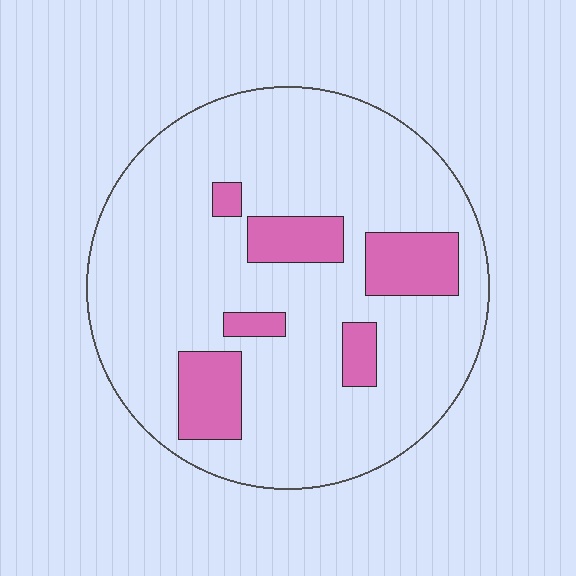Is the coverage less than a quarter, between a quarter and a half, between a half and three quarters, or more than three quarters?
Less than a quarter.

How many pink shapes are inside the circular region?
6.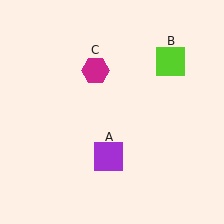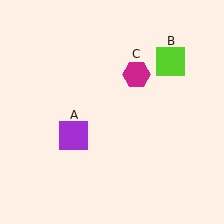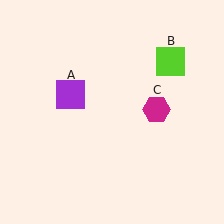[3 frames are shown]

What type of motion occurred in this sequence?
The purple square (object A), magenta hexagon (object C) rotated clockwise around the center of the scene.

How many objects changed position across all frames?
2 objects changed position: purple square (object A), magenta hexagon (object C).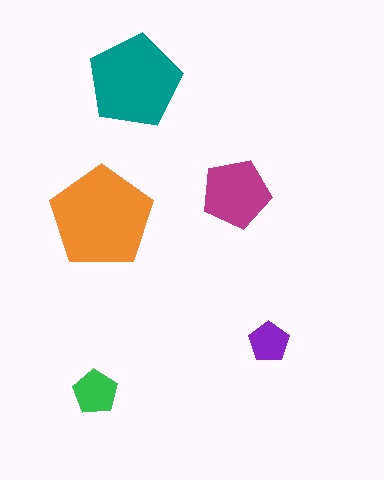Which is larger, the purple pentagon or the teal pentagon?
The teal one.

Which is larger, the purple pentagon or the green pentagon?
The green one.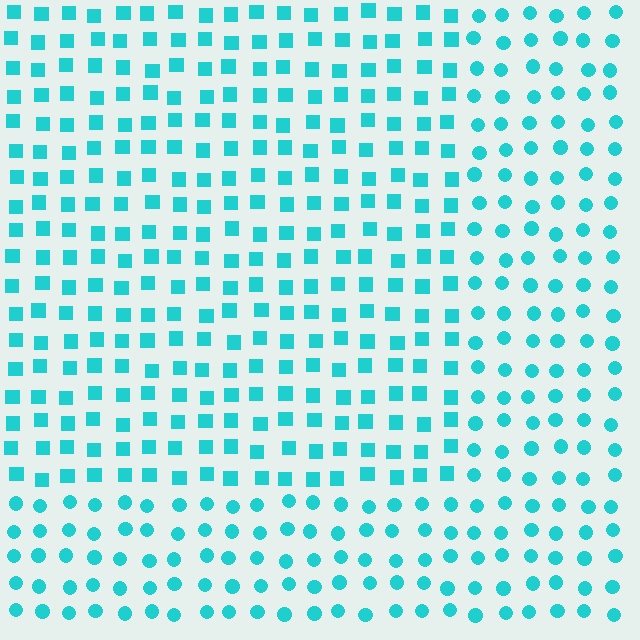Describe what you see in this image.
The image is filled with small cyan elements arranged in a uniform grid. A rectangle-shaped region contains squares, while the surrounding area contains circles. The boundary is defined purely by the change in element shape.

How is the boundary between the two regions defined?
The boundary is defined by a change in element shape: squares inside vs. circles outside. All elements share the same color and spacing.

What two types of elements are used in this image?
The image uses squares inside the rectangle region and circles outside it.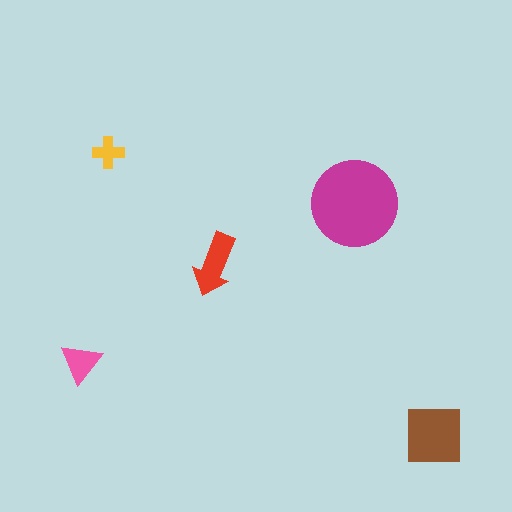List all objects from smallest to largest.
The yellow cross, the pink triangle, the red arrow, the brown square, the magenta circle.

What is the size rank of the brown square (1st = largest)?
2nd.